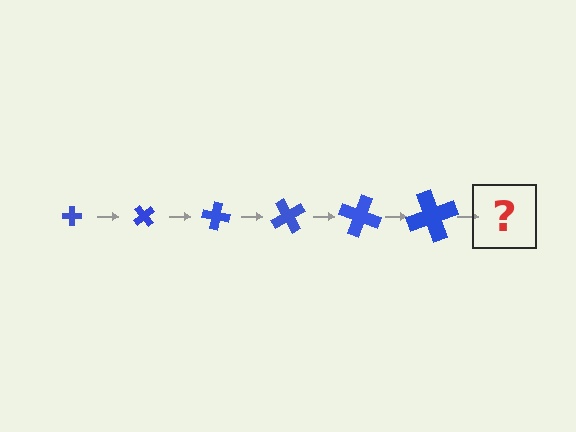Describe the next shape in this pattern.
It should be a cross, larger than the previous one and rotated 300 degrees from the start.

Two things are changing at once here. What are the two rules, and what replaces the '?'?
The two rules are that the cross grows larger each step and it rotates 50 degrees each step. The '?' should be a cross, larger than the previous one and rotated 300 degrees from the start.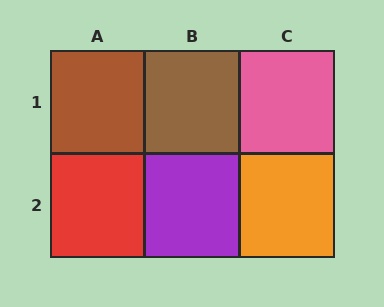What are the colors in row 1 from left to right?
Brown, brown, pink.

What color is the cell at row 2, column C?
Orange.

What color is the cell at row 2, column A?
Red.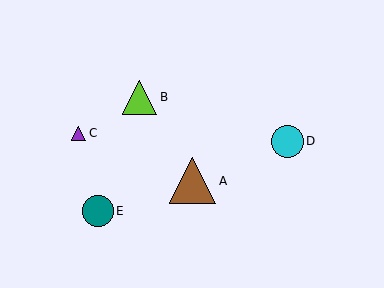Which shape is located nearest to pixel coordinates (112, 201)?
The teal circle (labeled E) at (98, 211) is nearest to that location.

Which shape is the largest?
The brown triangle (labeled A) is the largest.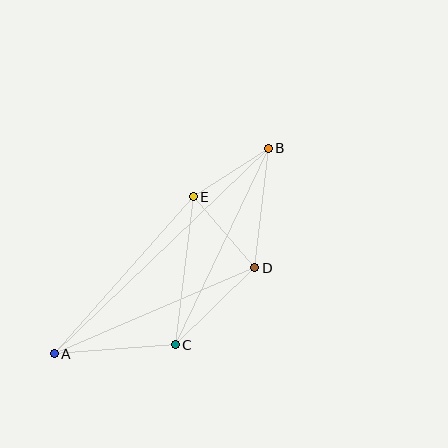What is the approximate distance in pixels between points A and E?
The distance between A and E is approximately 209 pixels.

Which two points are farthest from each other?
Points A and B are farthest from each other.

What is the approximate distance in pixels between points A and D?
The distance between A and D is approximately 218 pixels.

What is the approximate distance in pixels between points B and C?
The distance between B and C is approximately 217 pixels.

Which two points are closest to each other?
Points B and E are closest to each other.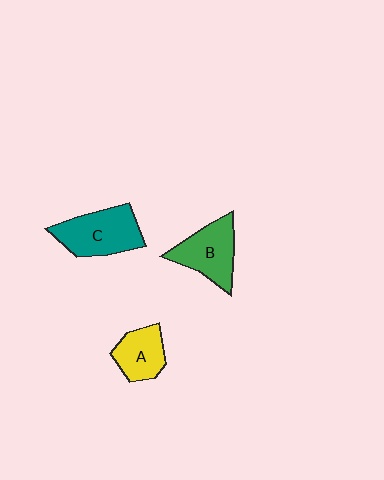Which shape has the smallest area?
Shape A (yellow).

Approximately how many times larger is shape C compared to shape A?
Approximately 1.5 times.